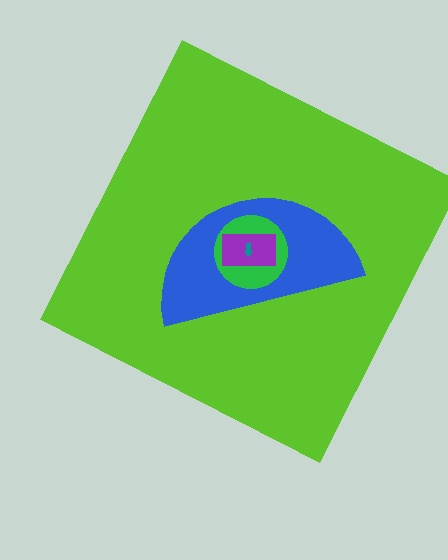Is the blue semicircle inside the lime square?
Yes.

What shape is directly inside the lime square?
The blue semicircle.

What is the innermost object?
The teal arrow.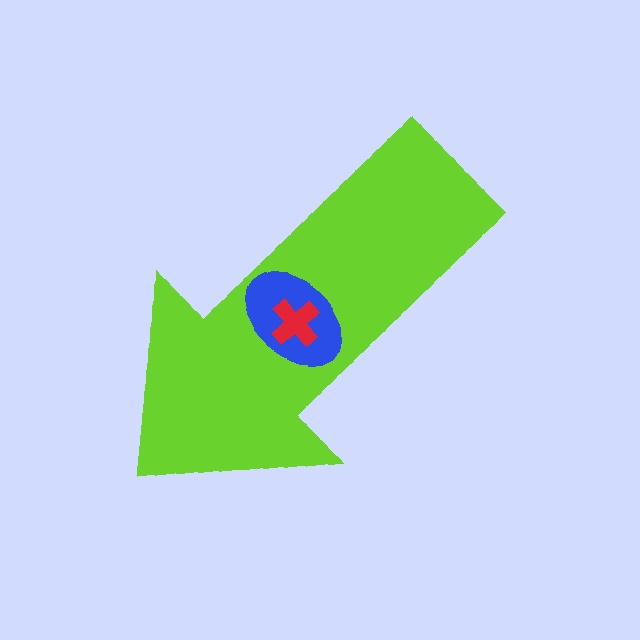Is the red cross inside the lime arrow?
Yes.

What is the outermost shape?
The lime arrow.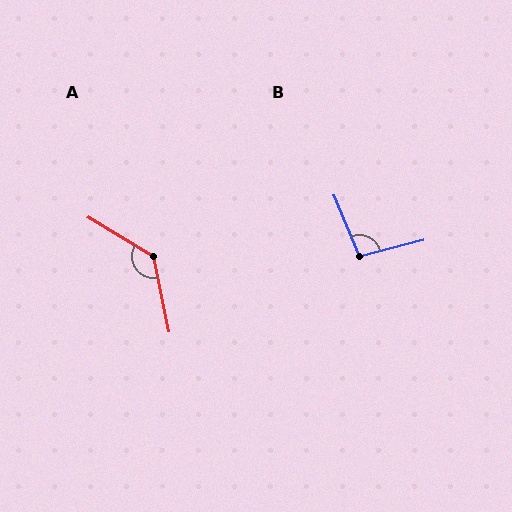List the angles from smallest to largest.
B (98°), A (133°).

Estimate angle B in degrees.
Approximately 98 degrees.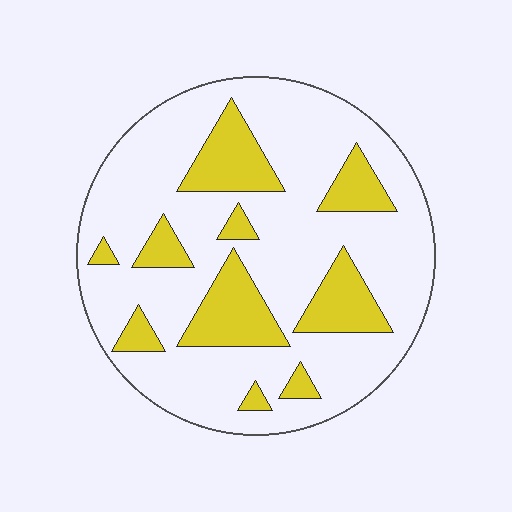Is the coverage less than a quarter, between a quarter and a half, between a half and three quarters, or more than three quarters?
Less than a quarter.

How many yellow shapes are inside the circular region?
10.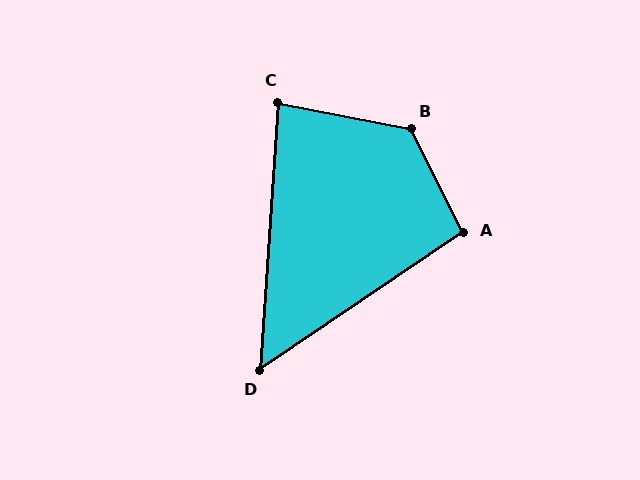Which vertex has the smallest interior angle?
D, at approximately 52 degrees.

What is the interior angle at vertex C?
Approximately 83 degrees (acute).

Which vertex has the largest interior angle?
B, at approximately 128 degrees.